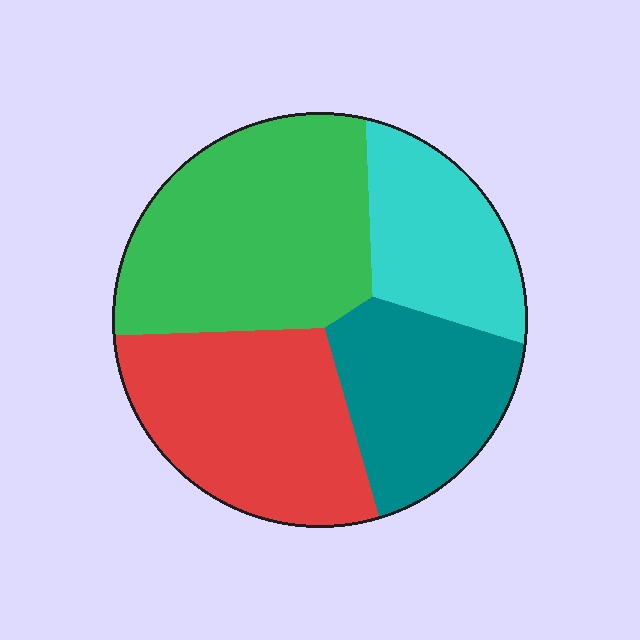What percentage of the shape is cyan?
Cyan takes up less than a quarter of the shape.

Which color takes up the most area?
Green, at roughly 35%.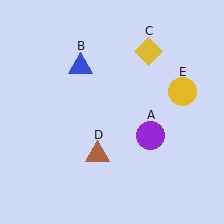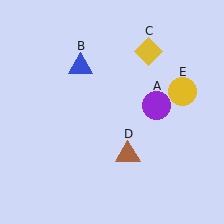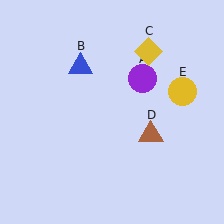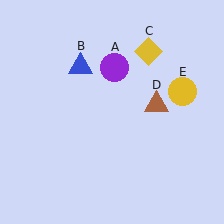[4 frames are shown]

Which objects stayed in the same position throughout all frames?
Blue triangle (object B) and yellow diamond (object C) and yellow circle (object E) remained stationary.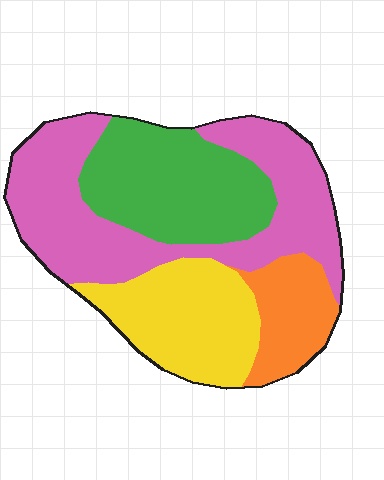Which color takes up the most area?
Pink, at roughly 40%.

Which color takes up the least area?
Orange, at roughly 10%.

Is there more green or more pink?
Pink.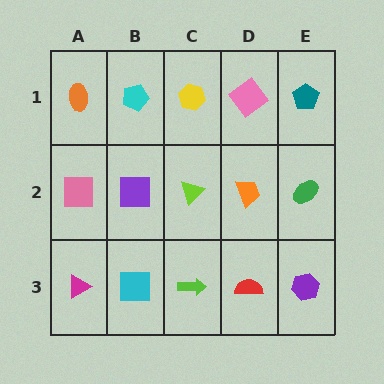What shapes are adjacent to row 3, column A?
A pink square (row 2, column A), a cyan square (row 3, column B).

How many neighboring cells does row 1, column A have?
2.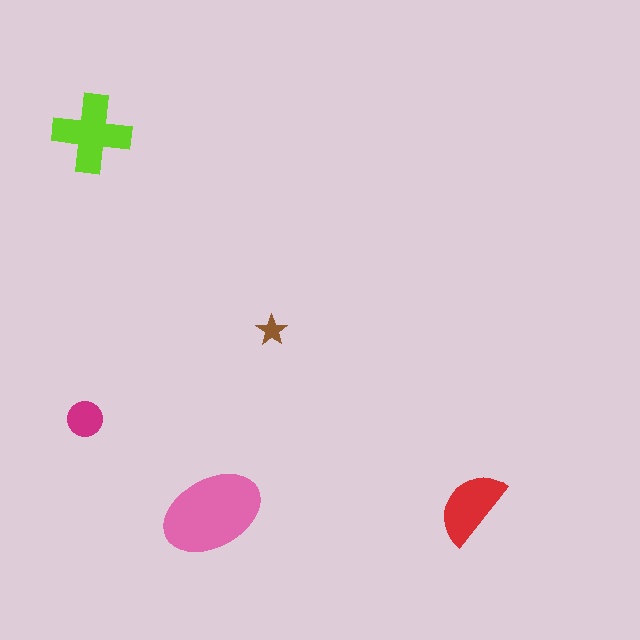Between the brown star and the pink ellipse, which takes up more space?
The pink ellipse.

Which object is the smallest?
The brown star.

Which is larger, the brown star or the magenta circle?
The magenta circle.